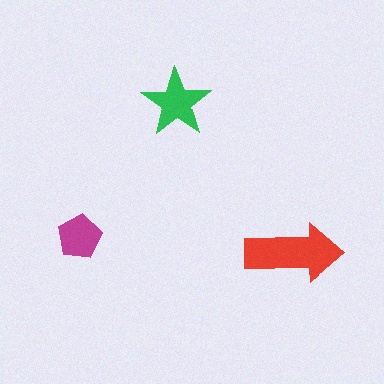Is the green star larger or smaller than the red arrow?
Smaller.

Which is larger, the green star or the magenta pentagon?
The green star.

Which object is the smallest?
The magenta pentagon.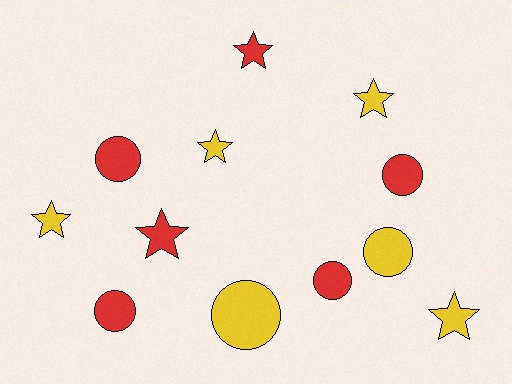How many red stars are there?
There are 2 red stars.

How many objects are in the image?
There are 12 objects.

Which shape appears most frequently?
Star, with 6 objects.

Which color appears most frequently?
Yellow, with 6 objects.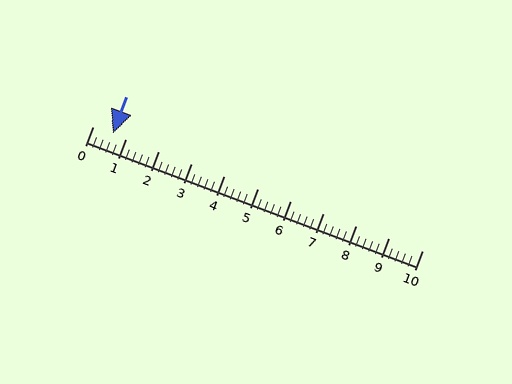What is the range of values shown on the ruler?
The ruler shows values from 0 to 10.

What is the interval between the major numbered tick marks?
The major tick marks are spaced 1 units apart.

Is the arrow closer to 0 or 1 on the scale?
The arrow is closer to 1.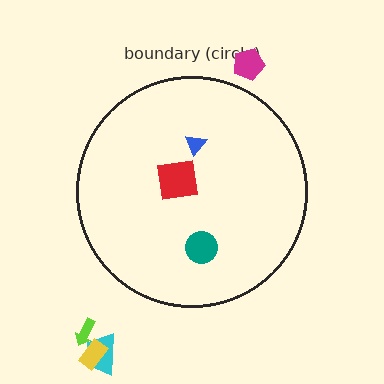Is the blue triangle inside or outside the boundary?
Inside.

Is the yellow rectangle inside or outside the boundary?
Outside.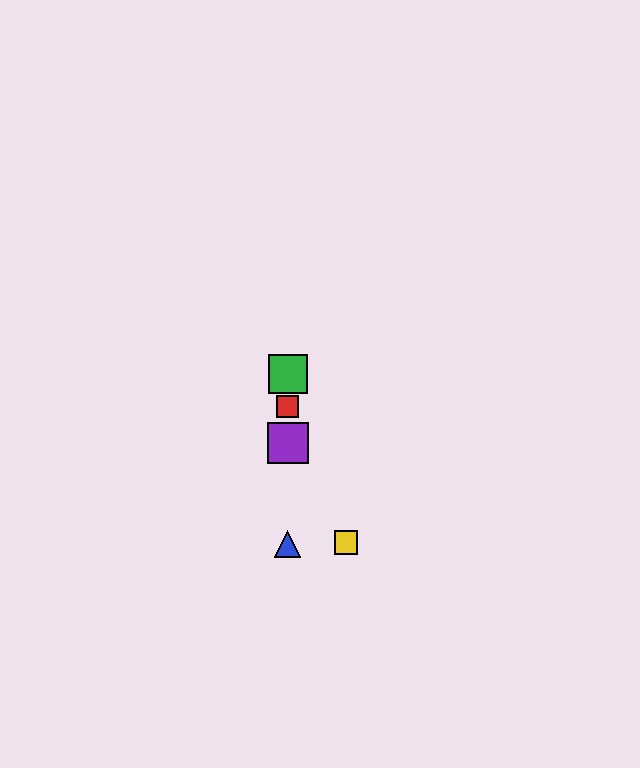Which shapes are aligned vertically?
The red square, the blue triangle, the green square, the purple square are aligned vertically.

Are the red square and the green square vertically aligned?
Yes, both are at x≈288.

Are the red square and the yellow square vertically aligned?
No, the red square is at x≈288 and the yellow square is at x≈346.